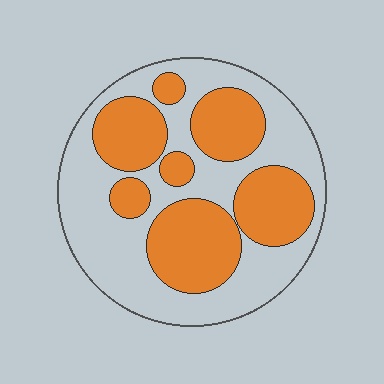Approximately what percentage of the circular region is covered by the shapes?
Approximately 45%.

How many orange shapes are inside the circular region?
7.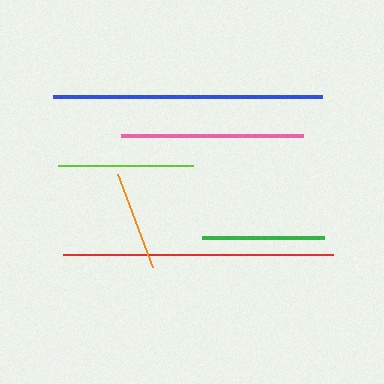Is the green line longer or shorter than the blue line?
The blue line is longer than the green line.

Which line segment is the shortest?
The orange line is the shortest at approximately 99 pixels.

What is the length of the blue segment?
The blue segment is approximately 270 pixels long.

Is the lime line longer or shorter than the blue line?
The blue line is longer than the lime line.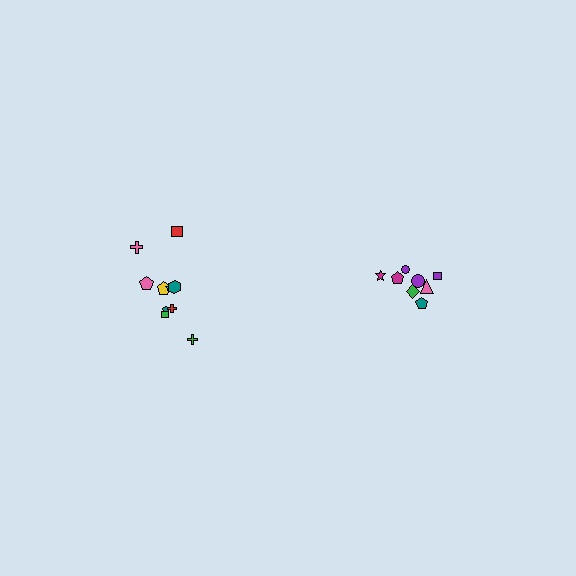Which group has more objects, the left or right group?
The left group.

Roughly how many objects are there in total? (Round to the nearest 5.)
Roughly 20 objects in total.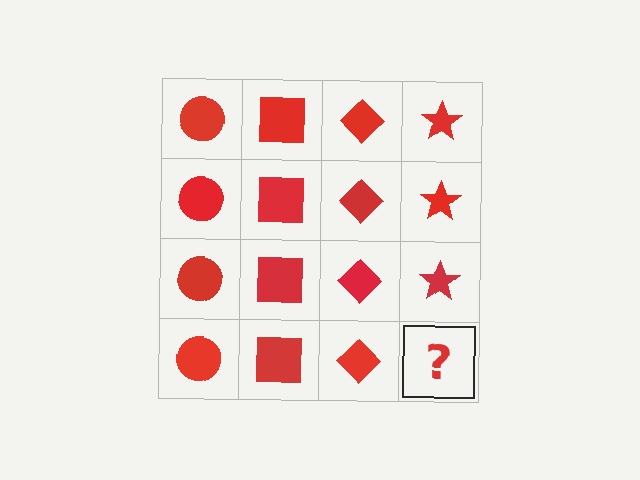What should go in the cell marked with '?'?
The missing cell should contain a red star.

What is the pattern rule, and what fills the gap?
The rule is that each column has a consistent shape. The gap should be filled with a red star.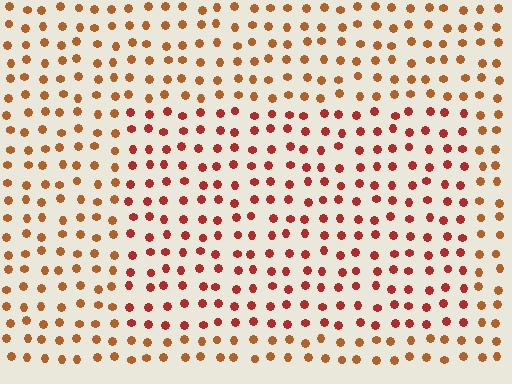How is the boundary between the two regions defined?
The boundary is defined purely by a slight shift in hue (about 25 degrees). Spacing, size, and orientation are identical on both sides.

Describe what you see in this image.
The image is filled with small brown elements in a uniform arrangement. A rectangle-shaped region is visible where the elements are tinted to a slightly different hue, forming a subtle color boundary.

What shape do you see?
I see a rectangle.